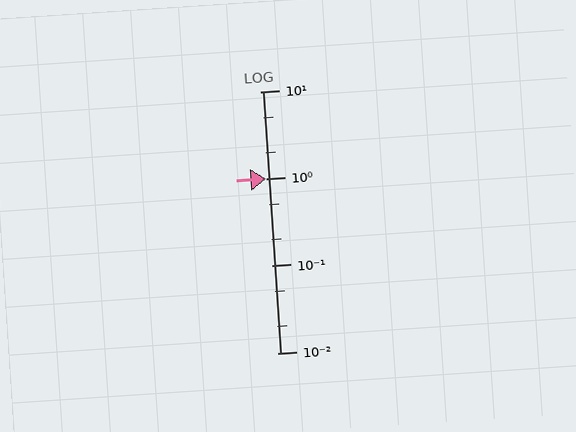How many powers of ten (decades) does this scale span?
The scale spans 3 decades, from 0.01 to 10.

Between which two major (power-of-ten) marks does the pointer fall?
The pointer is between 0.1 and 1.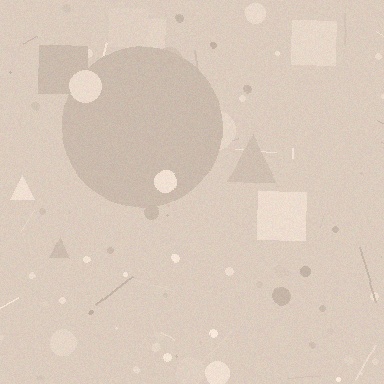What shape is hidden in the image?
A circle is hidden in the image.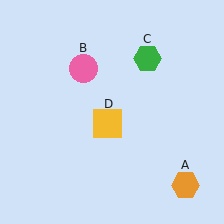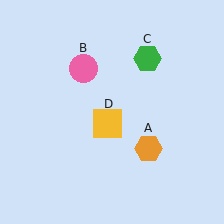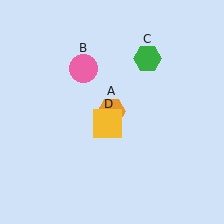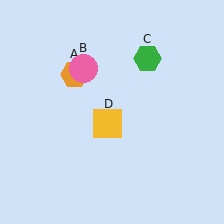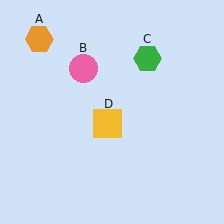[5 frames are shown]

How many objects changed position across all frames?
1 object changed position: orange hexagon (object A).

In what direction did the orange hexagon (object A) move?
The orange hexagon (object A) moved up and to the left.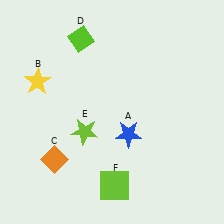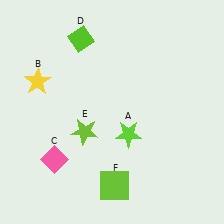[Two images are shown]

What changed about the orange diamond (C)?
In Image 1, C is orange. In Image 2, it changed to pink.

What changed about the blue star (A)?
In Image 1, A is blue. In Image 2, it changed to lime.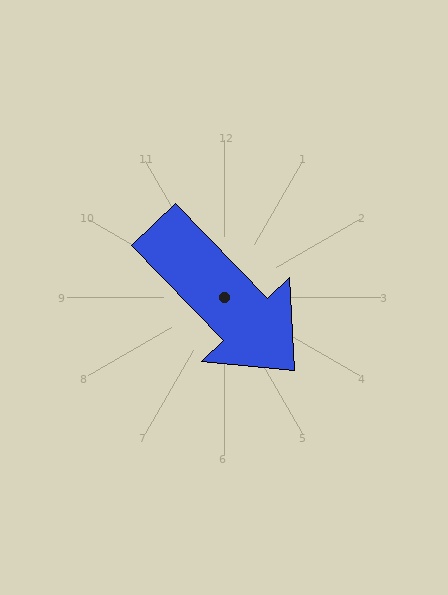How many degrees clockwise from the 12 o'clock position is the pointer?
Approximately 136 degrees.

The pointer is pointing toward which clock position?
Roughly 5 o'clock.